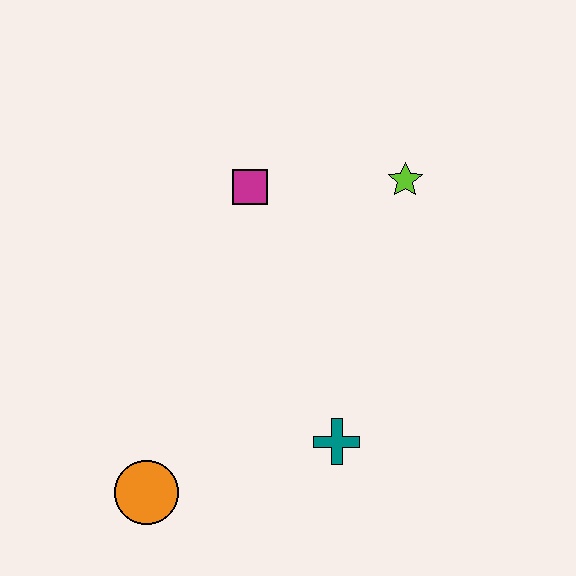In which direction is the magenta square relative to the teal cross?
The magenta square is above the teal cross.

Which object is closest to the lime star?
The magenta square is closest to the lime star.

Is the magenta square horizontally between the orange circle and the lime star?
Yes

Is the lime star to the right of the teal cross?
Yes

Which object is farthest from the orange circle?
The lime star is farthest from the orange circle.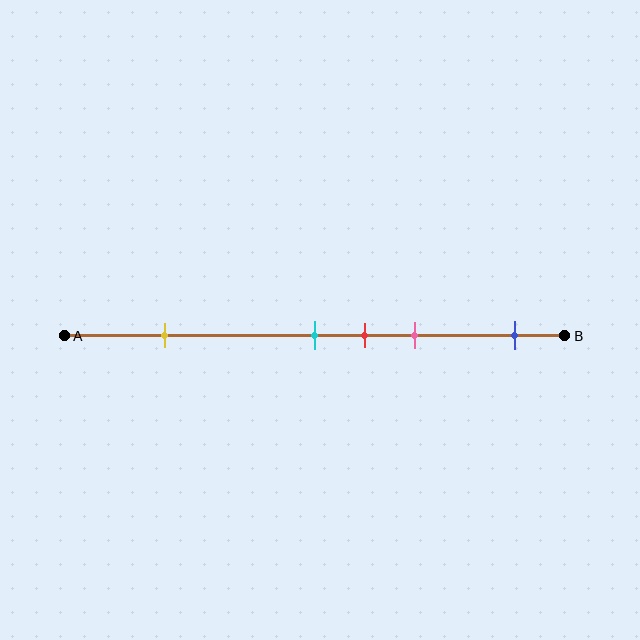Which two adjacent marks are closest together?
The cyan and red marks are the closest adjacent pair.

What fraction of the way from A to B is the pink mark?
The pink mark is approximately 70% (0.7) of the way from A to B.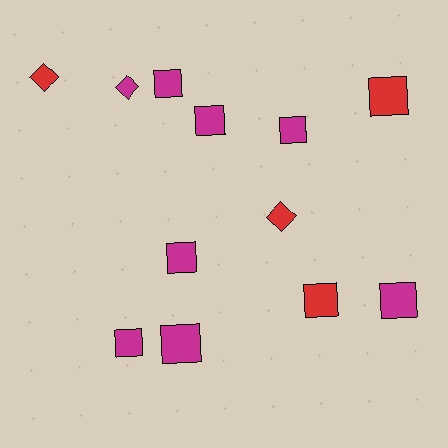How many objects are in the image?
There are 12 objects.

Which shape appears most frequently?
Square, with 9 objects.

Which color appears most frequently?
Magenta, with 8 objects.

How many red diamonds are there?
There are 2 red diamonds.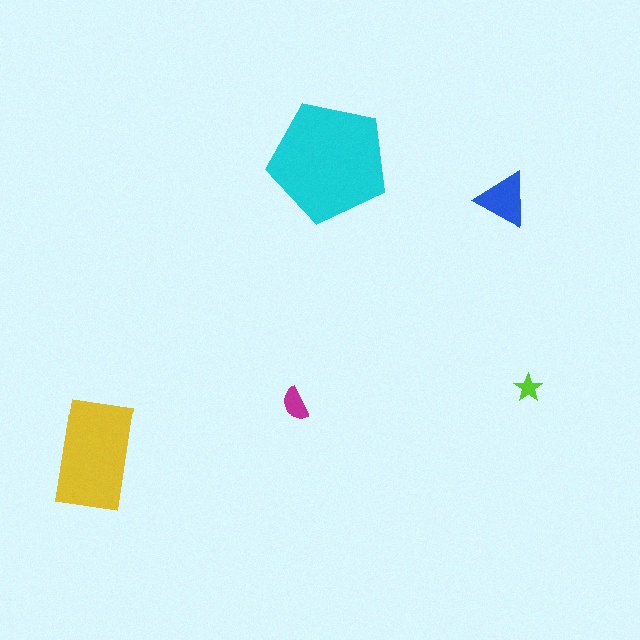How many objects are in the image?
There are 5 objects in the image.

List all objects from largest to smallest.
The cyan pentagon, the yellow rectangle, the blue triangle, the magenta semicircle, the lime star.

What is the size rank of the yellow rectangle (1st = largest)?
2nd.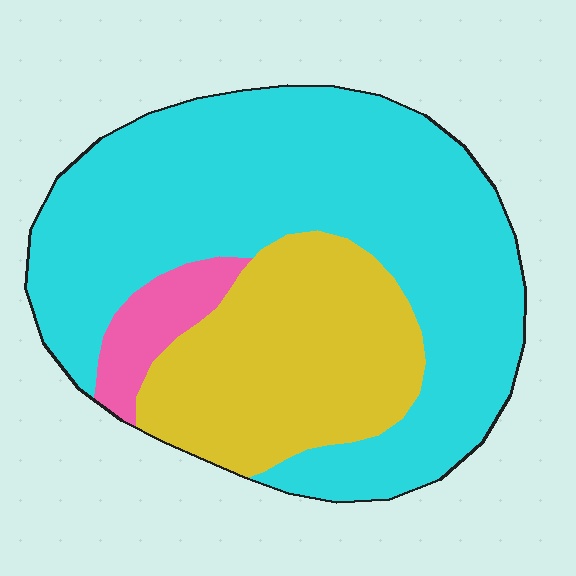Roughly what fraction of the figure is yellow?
Yellow takes up about one third (1/3) of the figure.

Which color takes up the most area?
Cyan, at roughly 65%.